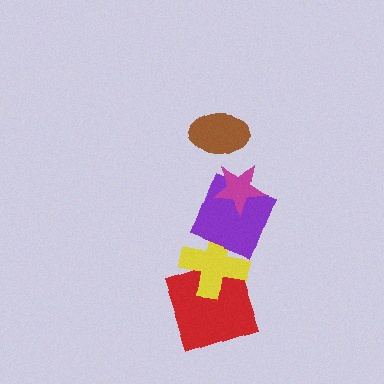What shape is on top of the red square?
The yellow cross is on top of the red square.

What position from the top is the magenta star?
The magenta star is 2nd from the top.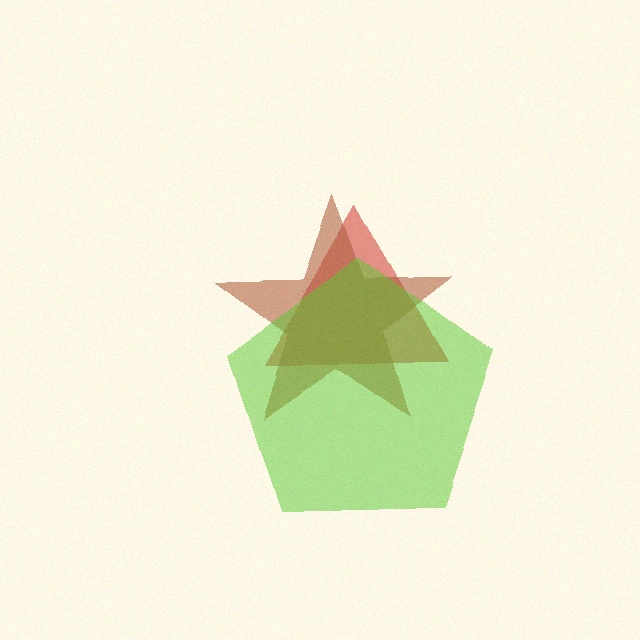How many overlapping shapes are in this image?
There are 3 overlapping shapes in the image.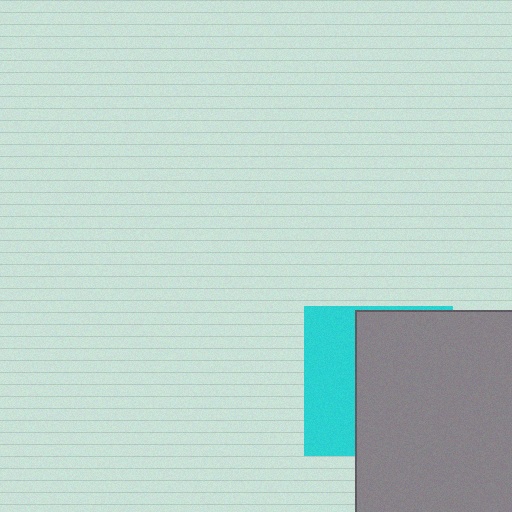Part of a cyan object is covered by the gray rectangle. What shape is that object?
It is a square.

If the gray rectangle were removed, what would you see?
You would see the complete cyan square.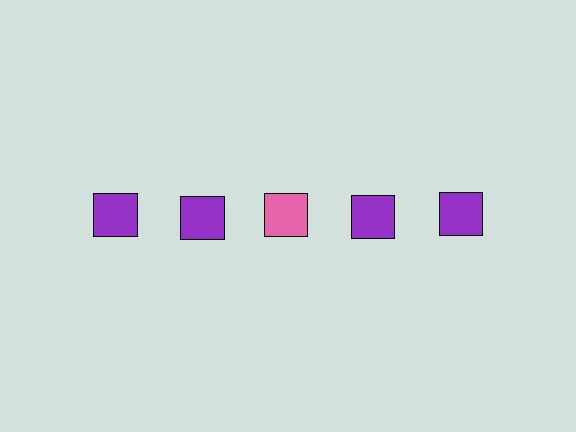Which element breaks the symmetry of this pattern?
The pink square in the top row, center column breaks the symmetry. All other shapes are purple squares.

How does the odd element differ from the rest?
It has a different color: pink instead of purple.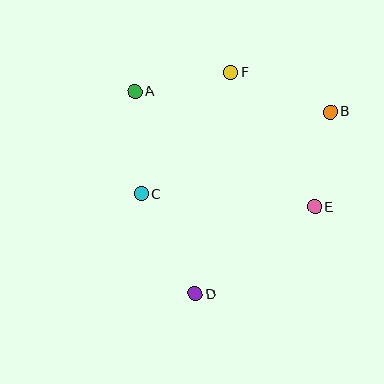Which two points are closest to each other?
Points B and E are closest to each other.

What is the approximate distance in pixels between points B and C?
The distance between B and C is approximately 207 pixels.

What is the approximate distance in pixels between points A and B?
The distance between A and B is approximately 197 pixels.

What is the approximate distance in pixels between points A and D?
The distance between A and D is approximately 211 pixels.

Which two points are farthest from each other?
Points B and D are farthest from each other.